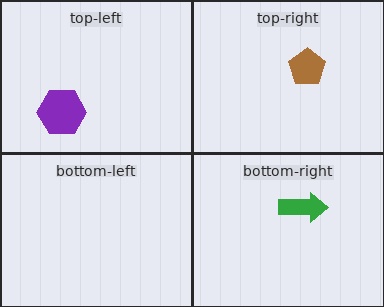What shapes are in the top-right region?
The brown pentagon.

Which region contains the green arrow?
The bottom-right region.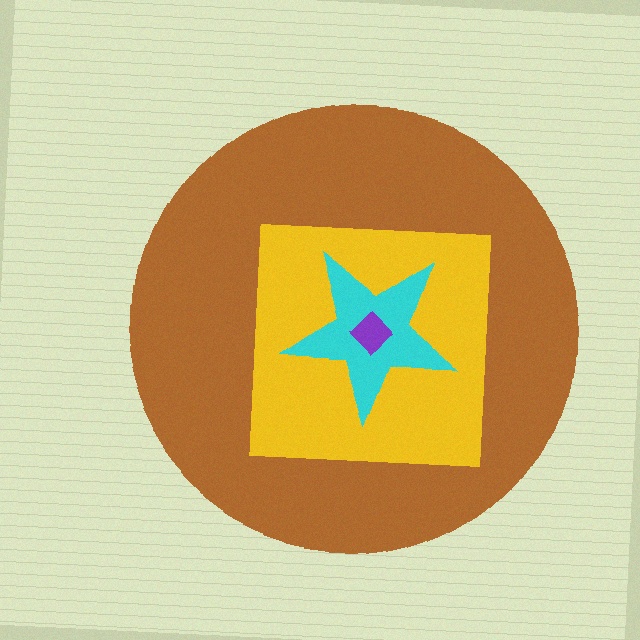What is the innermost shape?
The purple diamond.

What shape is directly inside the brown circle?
The yellow square.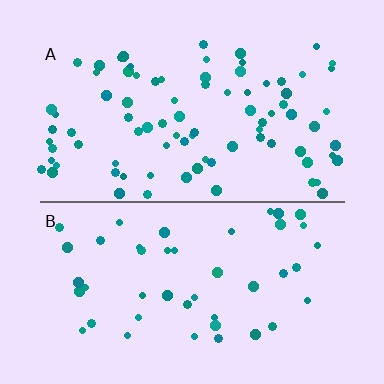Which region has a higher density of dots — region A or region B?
A (the top).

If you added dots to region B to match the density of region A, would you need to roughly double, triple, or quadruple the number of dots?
Approximately double.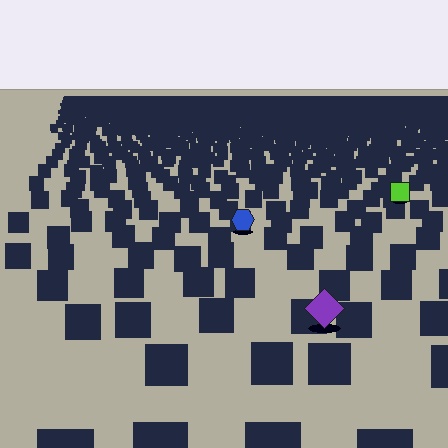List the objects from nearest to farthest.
From nearest to farthest: the purple diamond, the blue hexagon, the lime square.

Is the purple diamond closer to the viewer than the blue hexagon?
Yes. The purple diamond is closer — you can tell from the texture gradient: the ground texture is coarser near it.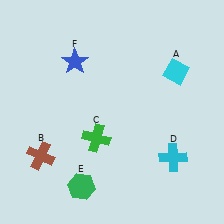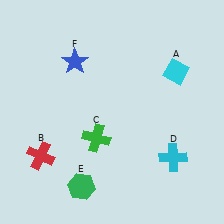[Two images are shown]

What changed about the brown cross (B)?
In Image 1, B is brown. In Image 2, it changed to red.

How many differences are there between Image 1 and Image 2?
There is 1 difference between the two images.